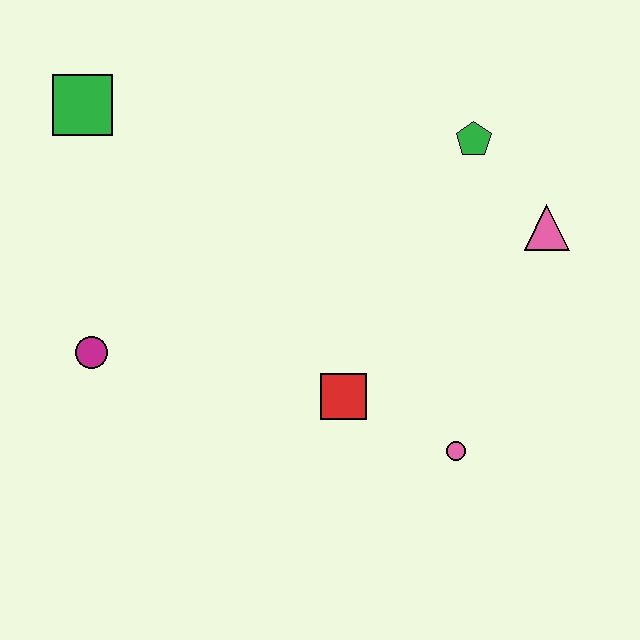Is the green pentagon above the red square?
Yes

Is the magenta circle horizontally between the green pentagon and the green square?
Yes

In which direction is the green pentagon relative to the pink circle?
The green pentagon is above the pink circle.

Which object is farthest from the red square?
The green square is farthest from the red square.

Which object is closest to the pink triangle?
The green pentagon is closest to the pink triangle.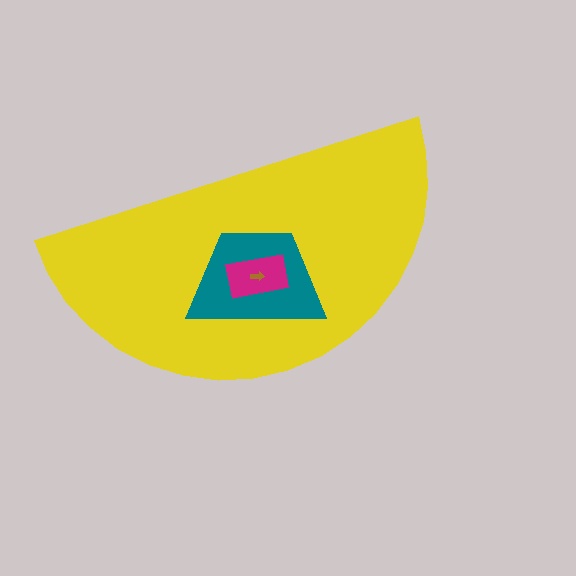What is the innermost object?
The brown arrow.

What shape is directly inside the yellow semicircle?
The teal trapezoid.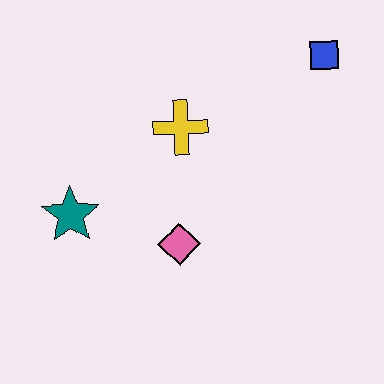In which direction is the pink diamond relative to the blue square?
The pink diamond is below the blue square.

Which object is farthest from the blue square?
The teal star is farthest from the blue square.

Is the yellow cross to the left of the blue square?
Yes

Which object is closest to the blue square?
The yellow cross is closest to the blue square.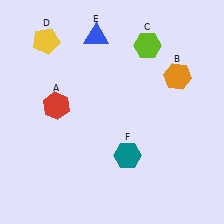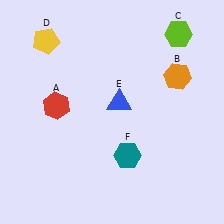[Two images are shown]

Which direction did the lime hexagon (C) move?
The lime hexagon (C) moved right.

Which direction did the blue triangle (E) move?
The blue triangle (E) moved down.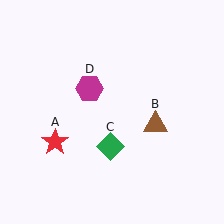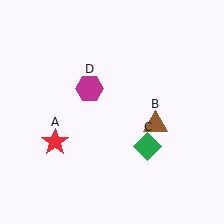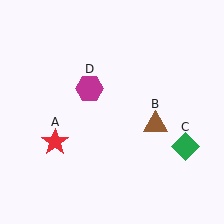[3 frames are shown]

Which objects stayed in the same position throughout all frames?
Red star (object A) and brown triangle (object B) and magenta hexagon (object D) remained stationary.